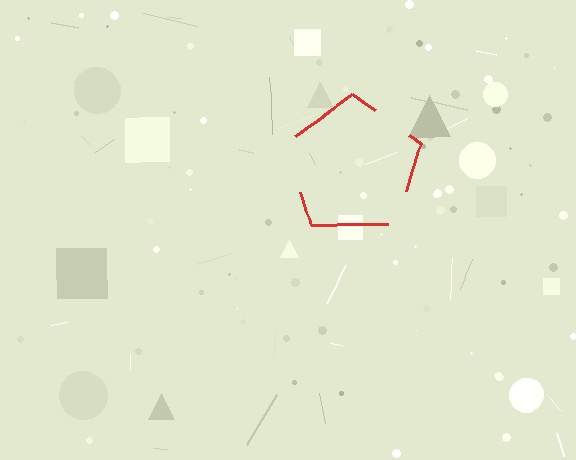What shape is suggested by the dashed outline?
The dashed outline suggests a pentagon.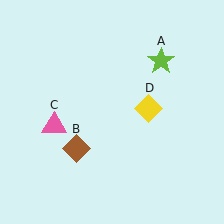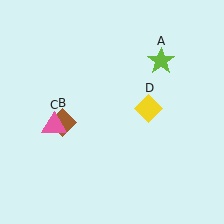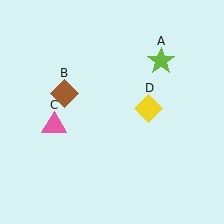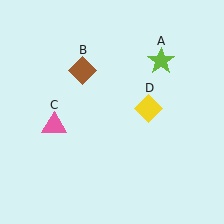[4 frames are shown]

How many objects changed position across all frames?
1 object changed position: brown diamond (object B).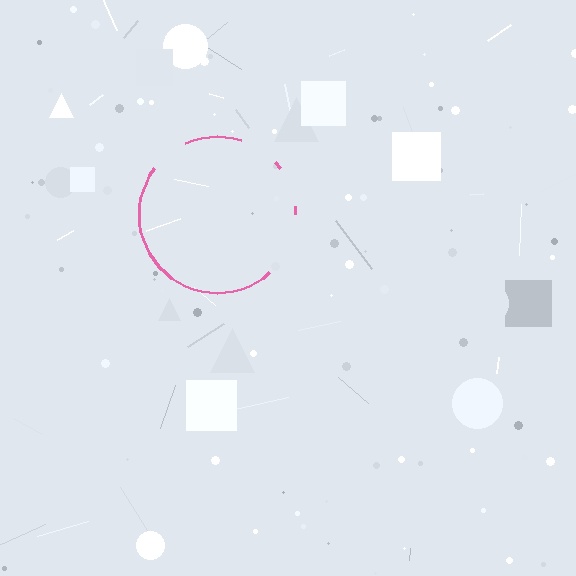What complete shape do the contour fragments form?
The contour fragments form a circle.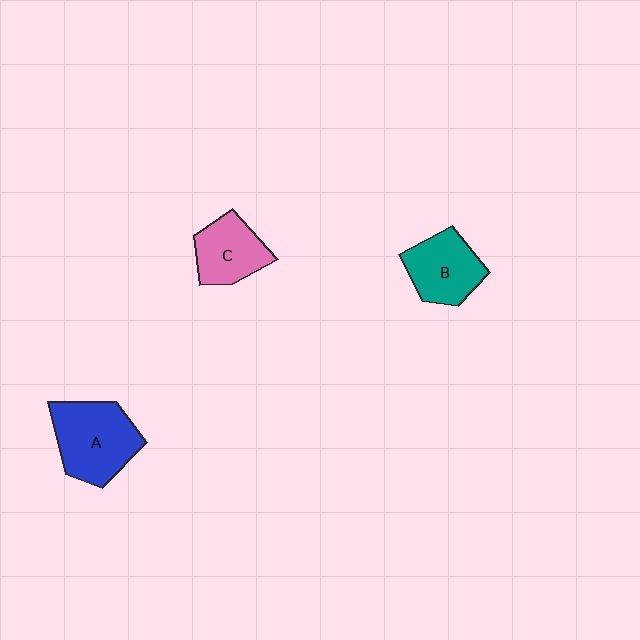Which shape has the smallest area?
Shape C (pink).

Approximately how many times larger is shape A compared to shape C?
Approximately 1.4 times.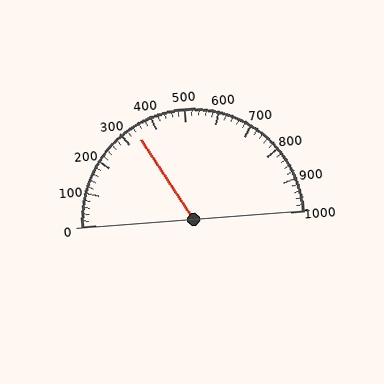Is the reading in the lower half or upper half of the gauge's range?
The reading is in the lower half of the range (0 to 1000).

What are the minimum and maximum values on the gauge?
The gauge ranges from 0 to 1000.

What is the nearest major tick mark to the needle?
The nearest major tick mark is 300.